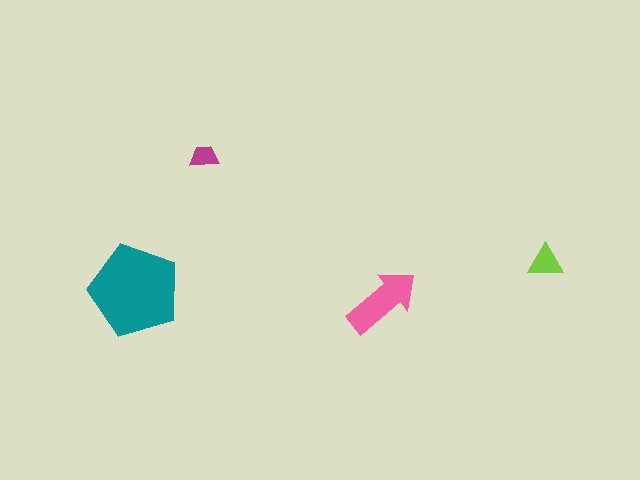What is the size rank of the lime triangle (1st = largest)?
3rd.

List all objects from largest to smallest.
The teal pentagon, the pink arrow, the lime triangle, the magenta trapezoid.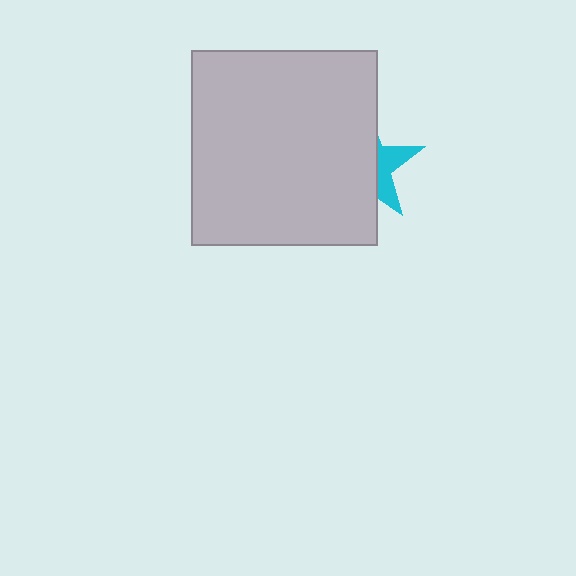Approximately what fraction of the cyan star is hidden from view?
Roughly 67% of the cyan star is hidden behind the light gray rectangle.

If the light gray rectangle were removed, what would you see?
You would see the complete cyan star.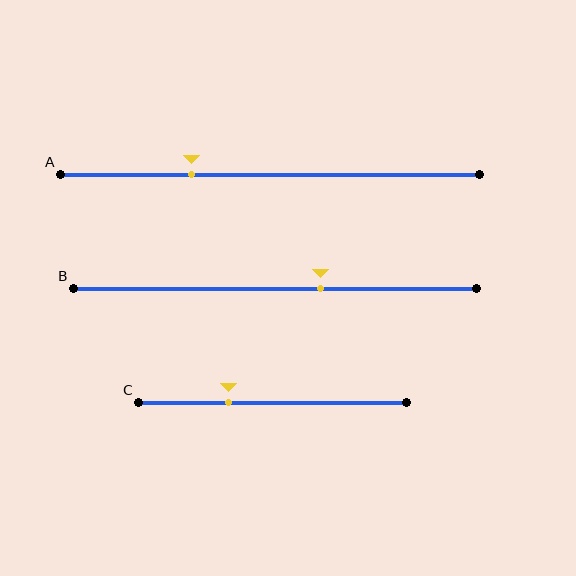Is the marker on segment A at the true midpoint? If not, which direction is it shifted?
No, the marker on segment A is shifted to the left by about 19% of the segment length.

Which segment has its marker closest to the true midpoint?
Segment B has its marker closest to the true midpoint.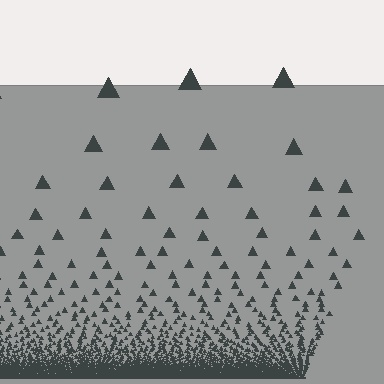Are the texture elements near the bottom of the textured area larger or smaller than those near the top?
Smaller. The gradient is inverted — elements near the bottom are smaller and denser.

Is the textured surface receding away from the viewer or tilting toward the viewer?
The surface appears to tilt toward the viewer. Texture elements get larger and sparser toward the top.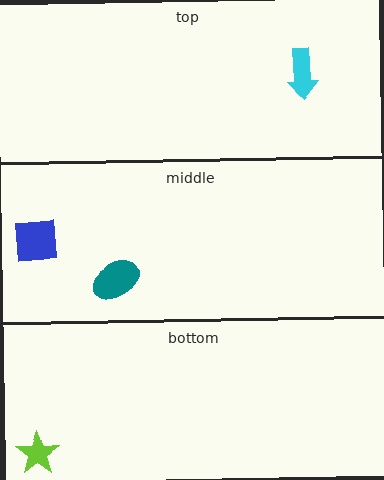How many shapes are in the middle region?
2.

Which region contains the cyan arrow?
The top region.